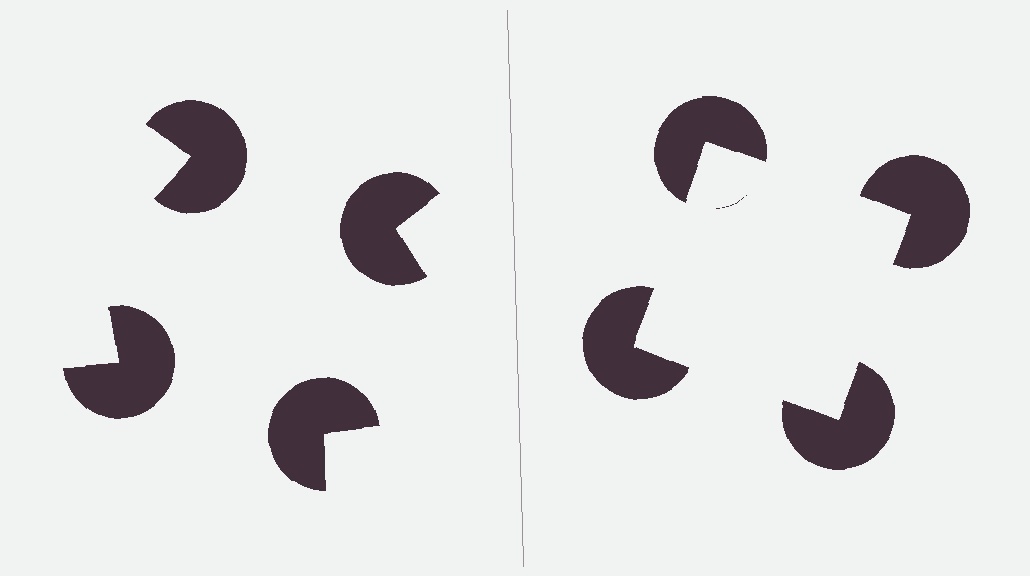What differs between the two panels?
The pac-man discs are positioned identically on both sides; only the wedge orientations differ. On the right they align to a square; on the left they are misaligned.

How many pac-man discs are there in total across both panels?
8 — 4 on each side.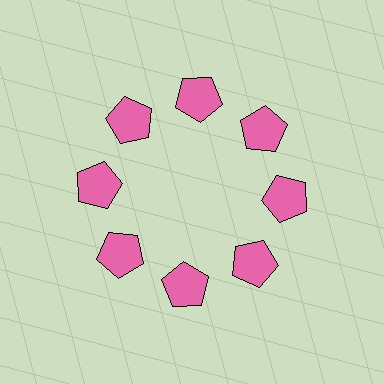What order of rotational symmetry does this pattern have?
This pattern has 8-fold rotational symmetry.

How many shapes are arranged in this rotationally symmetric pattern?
There are 8 shapes, arranged in 8 groups of 1.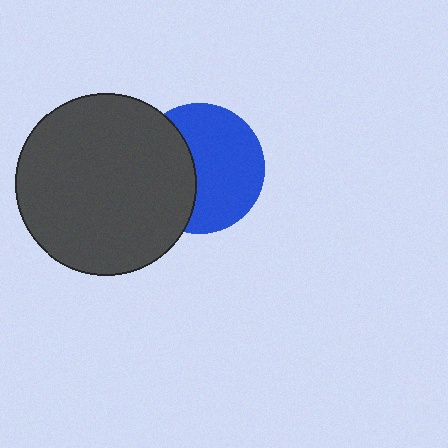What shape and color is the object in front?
The object in front is a dark gray circle.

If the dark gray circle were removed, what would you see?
You would see the complete blue circle.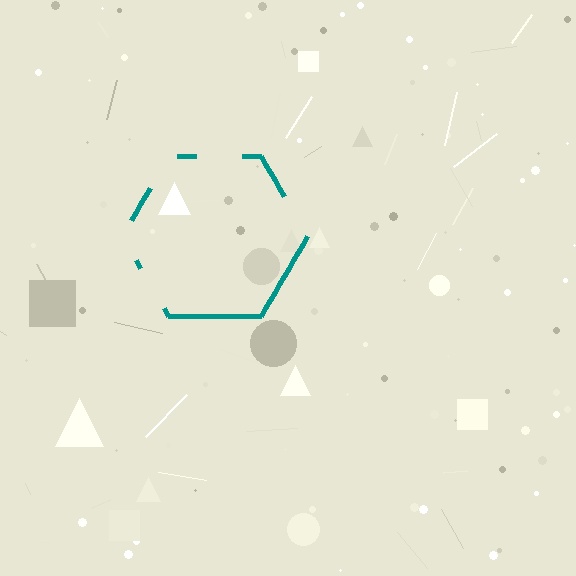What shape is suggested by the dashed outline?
The dashed outline suggests a hexagon.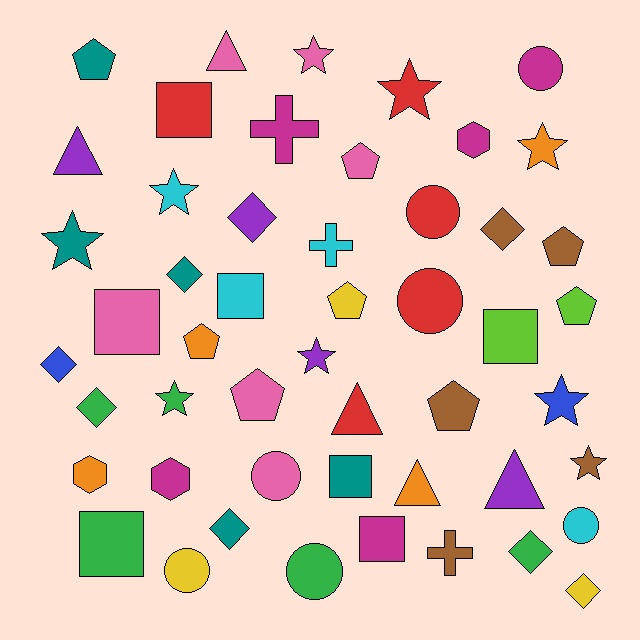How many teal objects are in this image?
There are 5 teal objects.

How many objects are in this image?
There are 50 objects.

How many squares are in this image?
There are 7 squares.